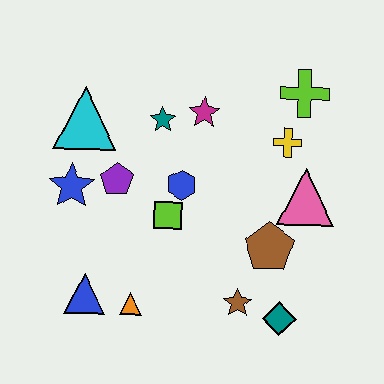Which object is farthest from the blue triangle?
The lime cross is farthest from the blue triangle.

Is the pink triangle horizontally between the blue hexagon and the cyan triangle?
No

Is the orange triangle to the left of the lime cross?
Yes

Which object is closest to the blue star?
The purple pentagon is closest to the blue star.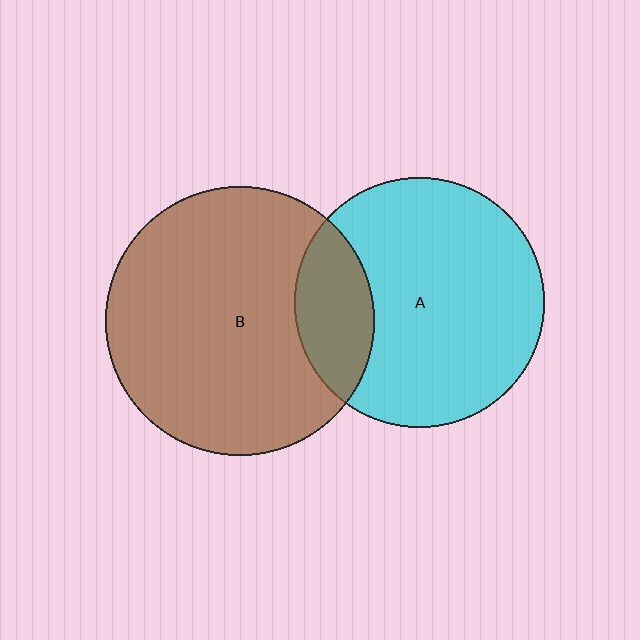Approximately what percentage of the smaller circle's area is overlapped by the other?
Approximately 20%.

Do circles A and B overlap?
Yes.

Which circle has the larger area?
Circle B (brown).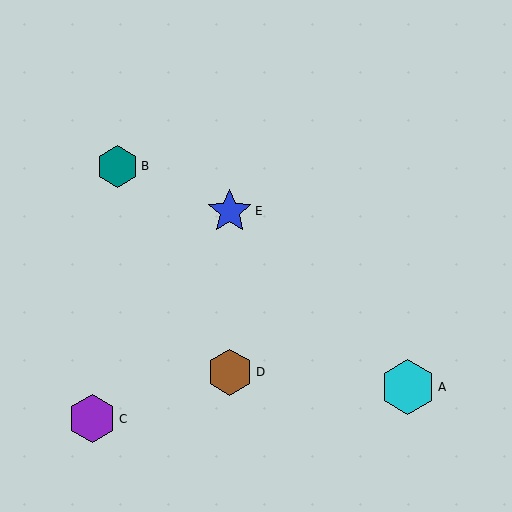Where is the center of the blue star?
The center of the blue star is at (230, 211).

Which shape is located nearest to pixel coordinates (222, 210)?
The blue star (labeled E) at (230, 211) is nearest to that location.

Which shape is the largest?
The cyan hexagon (labeled A) is the largest.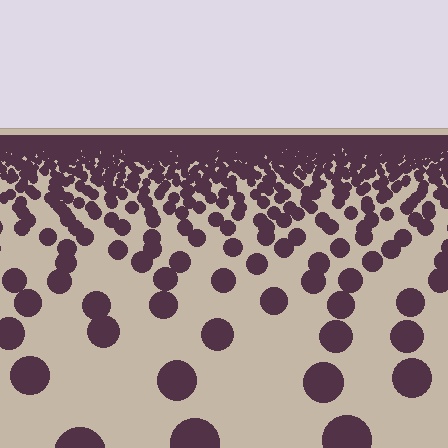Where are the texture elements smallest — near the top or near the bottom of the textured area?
Near the top.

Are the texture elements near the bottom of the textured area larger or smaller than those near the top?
Larger. Near the bottom, elements are closer to the viewer and appear at a bigger on-screen size.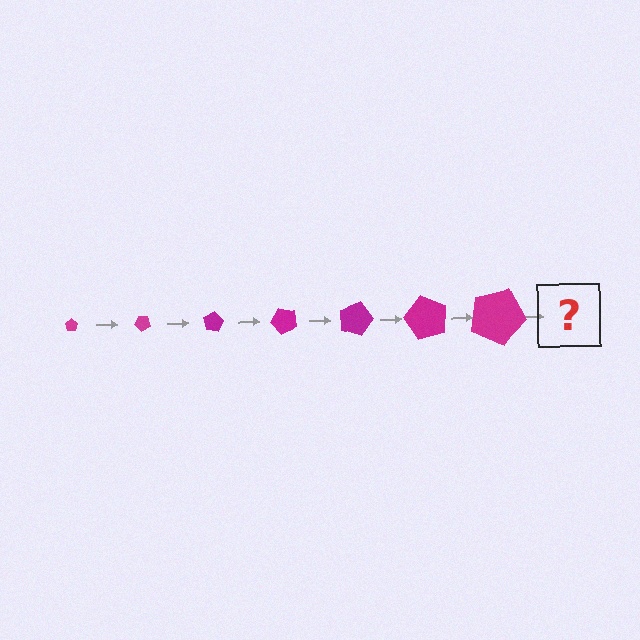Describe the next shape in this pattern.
It should be a pentagon, larger than the previous one and rotated 280 degrees from the start.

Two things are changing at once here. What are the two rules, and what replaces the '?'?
The two rules are that the pentagon grows larger each step and it rotates 40 degrees each step. The '?' should be a pentagon, larger than the previous one and rotated 280 degrees from the start.